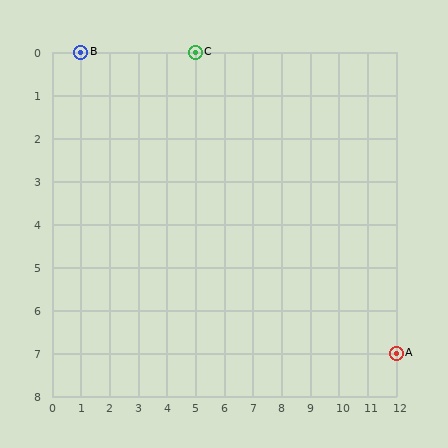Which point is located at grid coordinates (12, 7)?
Point A is at (12, 7).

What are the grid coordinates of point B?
Point B is at grid coordinates (1, 0).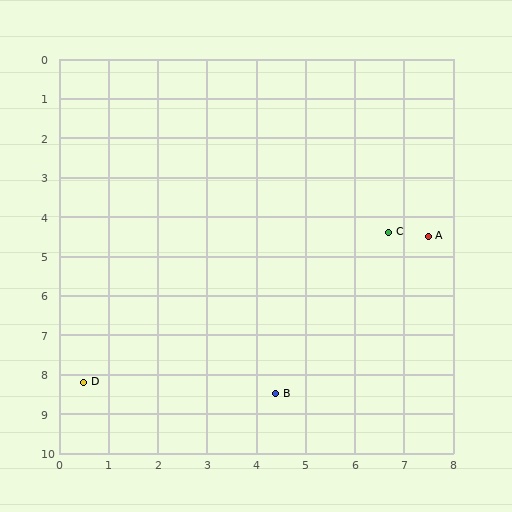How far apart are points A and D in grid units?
Points A and D are about 7.9 grid units apart.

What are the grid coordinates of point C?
Point C is at approximately (6.7, 4.4).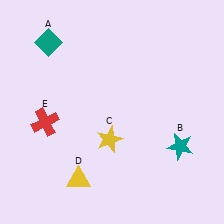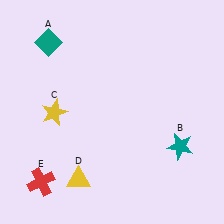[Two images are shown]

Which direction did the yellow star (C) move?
The yellow star (C) moved left.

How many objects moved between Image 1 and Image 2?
2 objects moved between the two images.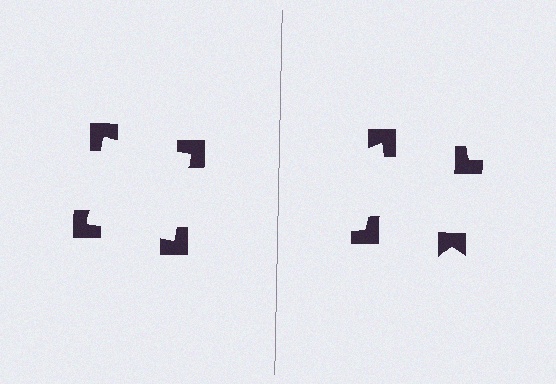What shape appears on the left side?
An illusory square.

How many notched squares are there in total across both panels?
8 — 4 on each side.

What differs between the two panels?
The notched squares are positioned identically on both sides; only the wedge orientations differ. On the left they align to a square; on the right they are misaligned.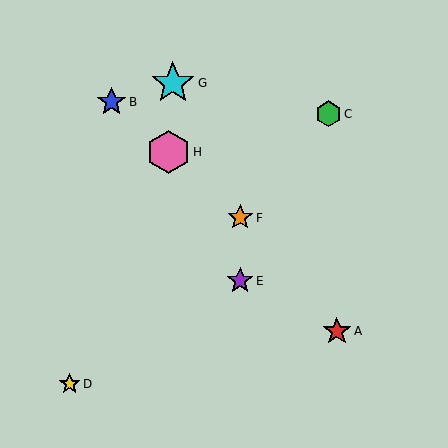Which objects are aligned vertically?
Objects E, F are aligned vertically.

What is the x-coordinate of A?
Object A is at x≈337.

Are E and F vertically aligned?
Yes, both are at x≈240.